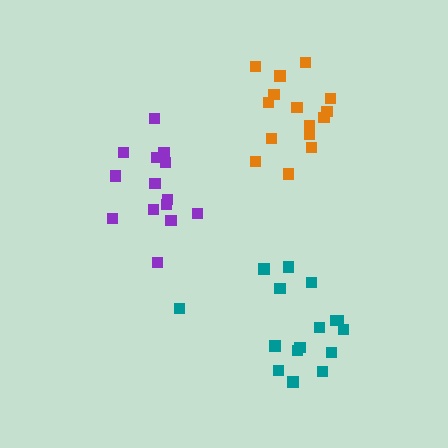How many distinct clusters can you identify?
There are 3 distinct clusters.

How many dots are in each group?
Group 1: 15 dots, Group 2: 14 dots, Group 3: 16 dots (45 total).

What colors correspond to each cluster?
The clusters are colored: orange, purple, teal.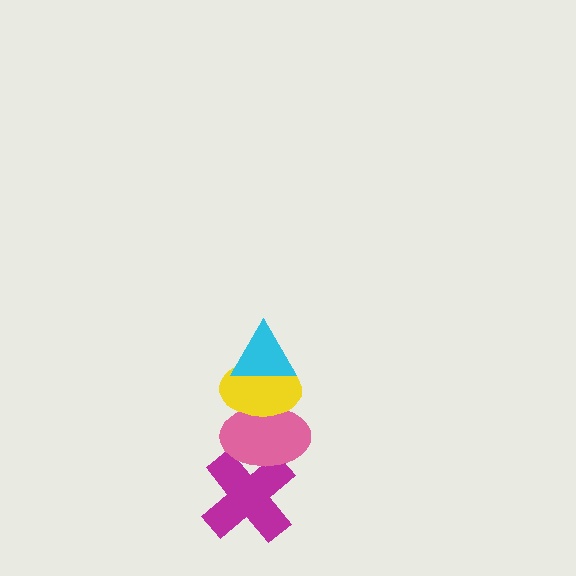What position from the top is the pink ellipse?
The pink ellipse is 3rd from the top.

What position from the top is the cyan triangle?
The cyan triangle is 1st from the top.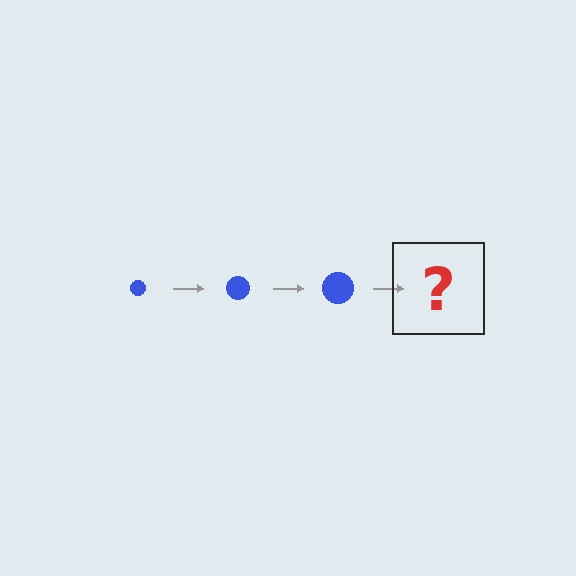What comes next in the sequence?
The next element should be a blue circle, larger than the previous one.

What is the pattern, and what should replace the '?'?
The pattern is that the circle gets progressively larger each step. The '?' should be a blue circle, larger than the previous one.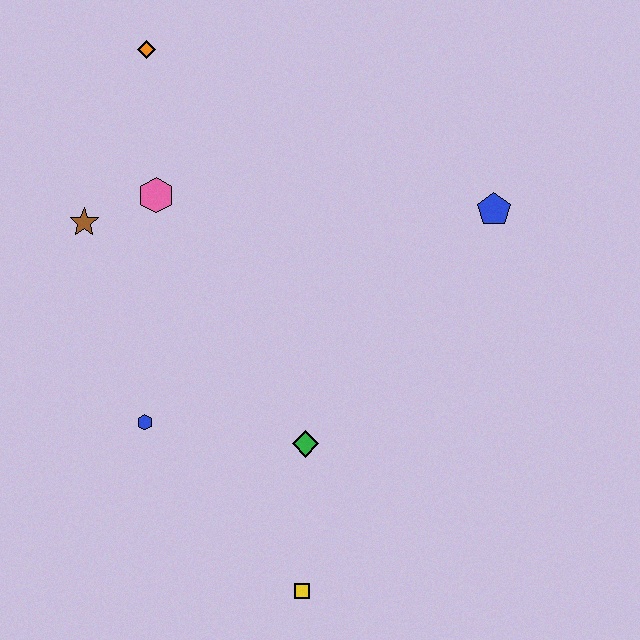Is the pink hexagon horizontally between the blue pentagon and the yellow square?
No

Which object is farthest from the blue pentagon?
The yellow square is farthest from the blue pentagon.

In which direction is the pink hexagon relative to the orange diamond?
The pink hexagon is below the orange diamond.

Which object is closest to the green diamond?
The yellow square is closest to the green diamond.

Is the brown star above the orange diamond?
No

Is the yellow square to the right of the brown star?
Yes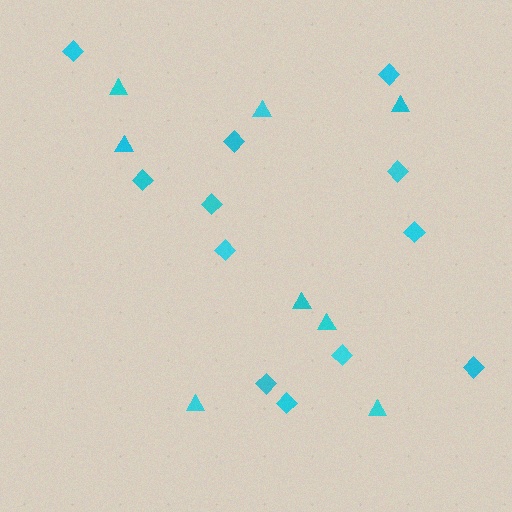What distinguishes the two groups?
There are 2 groups: one group of diamonds (12) and one group of triangles (8).